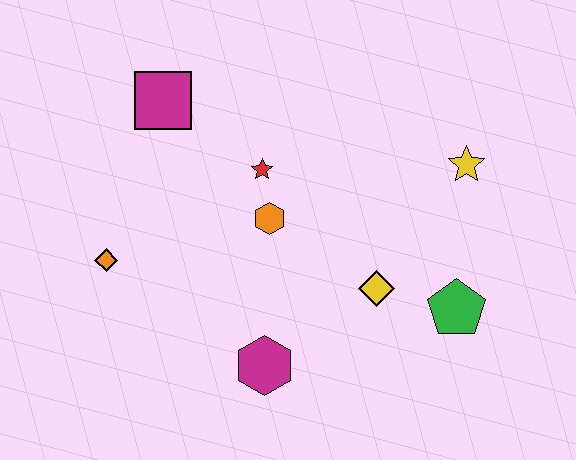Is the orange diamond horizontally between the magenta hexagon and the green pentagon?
No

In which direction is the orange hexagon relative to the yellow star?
The orange hexagon is to the left of the yellow star.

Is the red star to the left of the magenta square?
No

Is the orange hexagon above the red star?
No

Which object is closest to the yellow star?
The green pentagon is closest to the yellow star.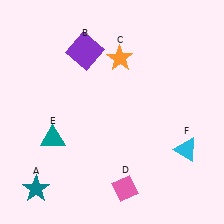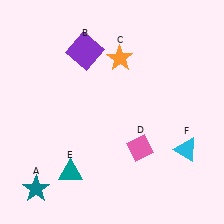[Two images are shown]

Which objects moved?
The objects that moved are: the pink diamond (D), the teal triangle (E).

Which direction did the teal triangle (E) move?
The teal triangle (E) moved down.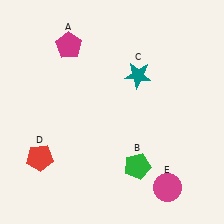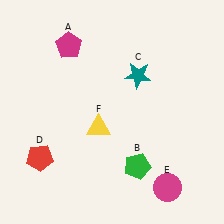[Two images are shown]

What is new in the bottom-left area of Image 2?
A yellow triangle (F) was added in the bottom-left area of Image 2.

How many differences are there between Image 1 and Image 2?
There is 1 difference between the two images.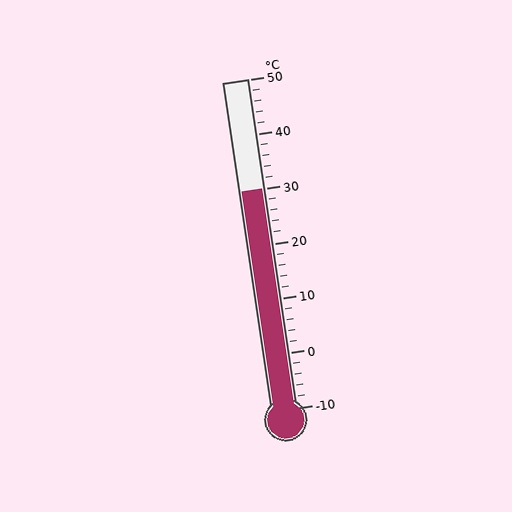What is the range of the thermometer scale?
The thermometer scale ranges from -10°C to 50°C.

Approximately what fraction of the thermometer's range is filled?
The thermometer is filled to approximately 65% of its range.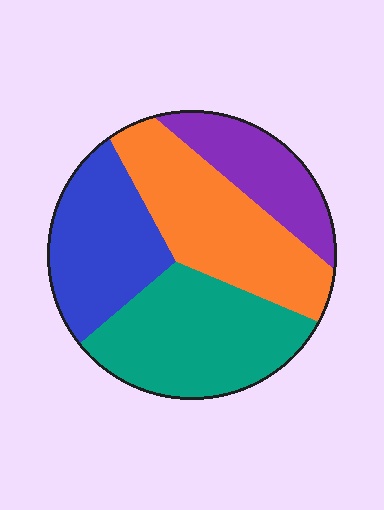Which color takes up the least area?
Purple, at roughly 15%.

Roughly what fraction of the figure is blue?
Blue takes up between a sixth and a third of the figure.